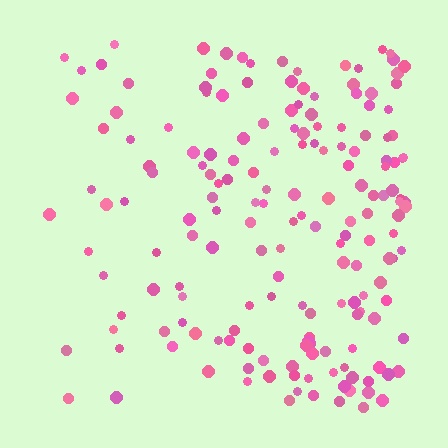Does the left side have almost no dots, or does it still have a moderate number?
Still a moderate number, just noticeably fewer than the right.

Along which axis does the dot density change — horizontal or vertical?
Horizontal.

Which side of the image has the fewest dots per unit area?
The left.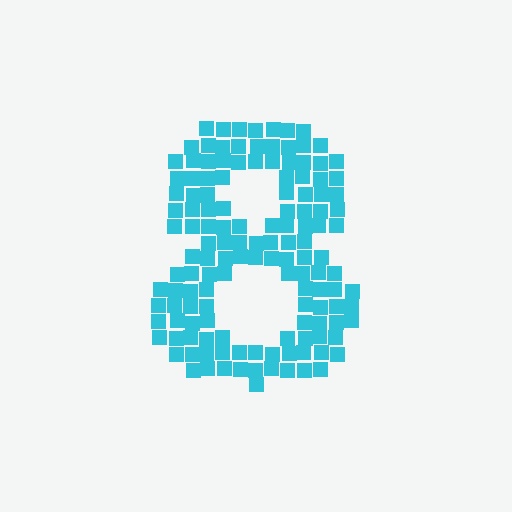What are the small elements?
The small elements are squares.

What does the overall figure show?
The overall figure shows the digit 8.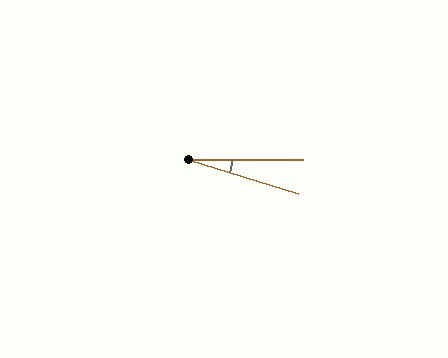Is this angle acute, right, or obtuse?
It is acute.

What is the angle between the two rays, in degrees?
Approximately 17 degrees.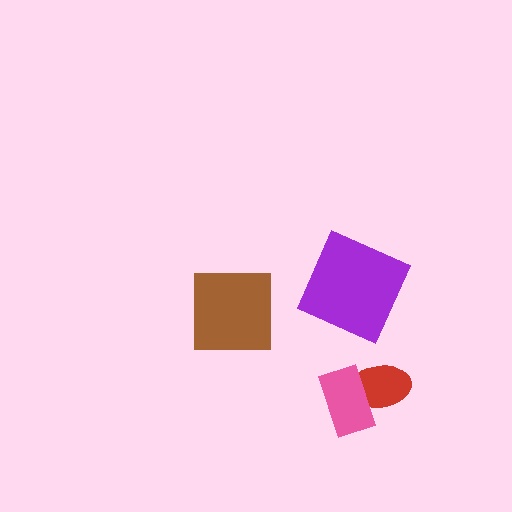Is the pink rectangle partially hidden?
No, no other shape covers it.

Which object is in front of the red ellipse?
The pink rectangle is in front of the red ellipse.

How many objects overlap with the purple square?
0 objects overlap with the purple square.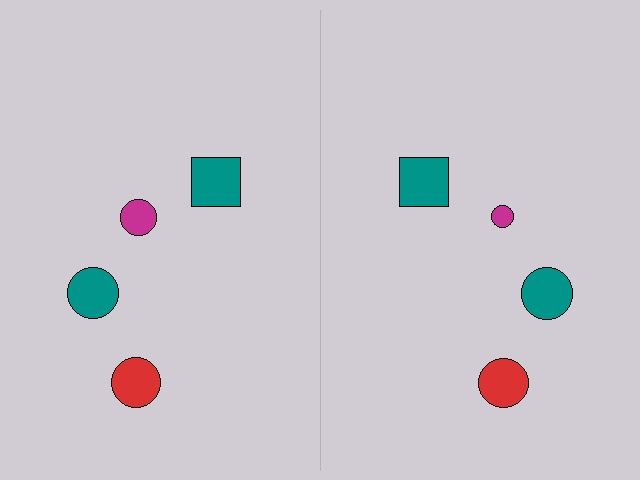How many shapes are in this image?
There are 8 shapes in this image.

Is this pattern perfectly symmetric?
No, the pattern is not perfectly symmetric. The magenta circle on the right side has a different size than its mirror counterpart.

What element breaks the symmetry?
The magenta circle on the right side has a different size than its mirror counterpart.